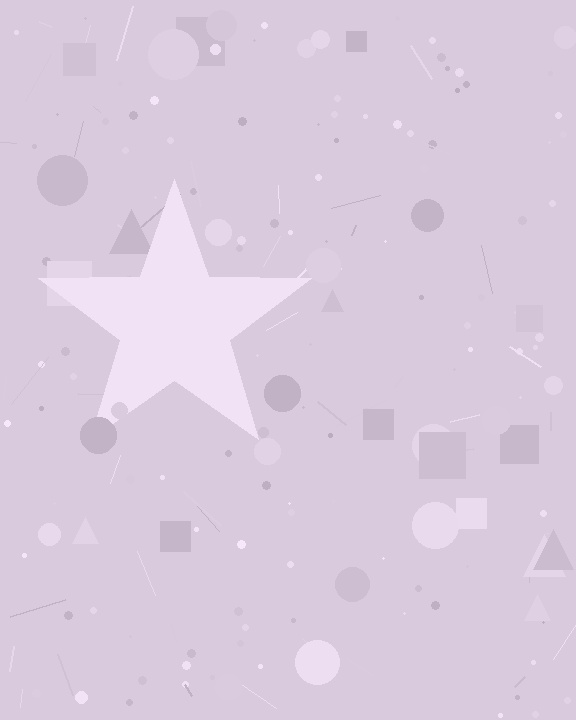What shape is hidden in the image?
A star is hidden in the image.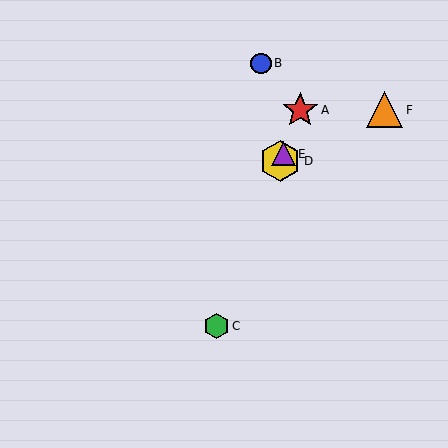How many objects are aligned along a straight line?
4 objects (A, C, D, E) are aligned along a straight line.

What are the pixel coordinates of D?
Object D is at (280, 161).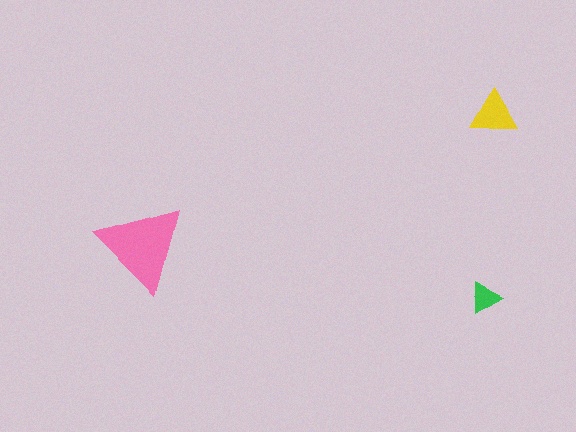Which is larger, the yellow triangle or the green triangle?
The yellow one.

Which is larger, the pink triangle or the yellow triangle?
The pink one.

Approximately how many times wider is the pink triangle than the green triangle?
About 3 times wider.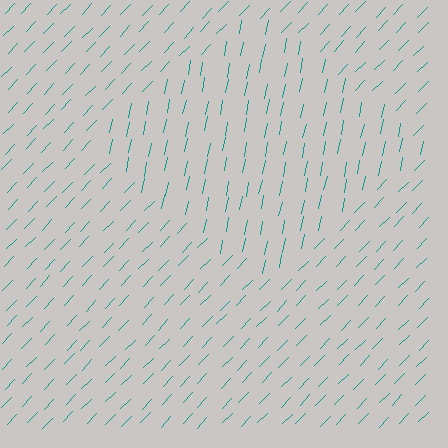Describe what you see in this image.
The image is filled with small teal line segments. A diamond region in the image has lines oriented differently from the surrounding lines, creating a visible texture boundary.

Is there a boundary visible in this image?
Yes, there is a texture boundary formed by a change in line orientation.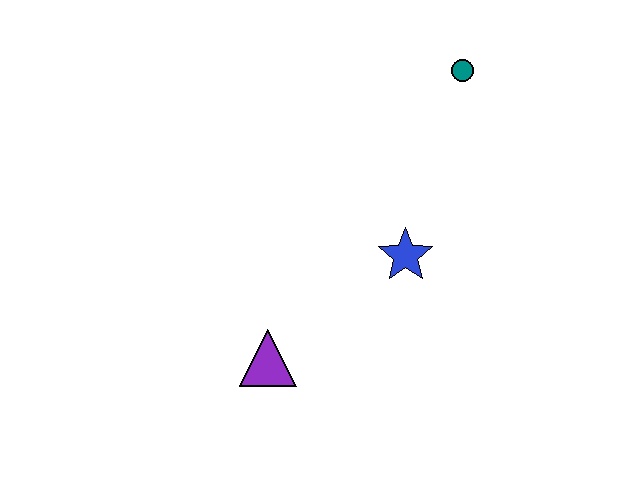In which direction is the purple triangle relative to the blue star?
The purple triangle is to the left of the blue star.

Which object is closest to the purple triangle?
The blue star is closest to the purple triangle.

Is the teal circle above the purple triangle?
Yes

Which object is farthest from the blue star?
The teal circle is farthest from the blue star.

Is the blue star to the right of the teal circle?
No